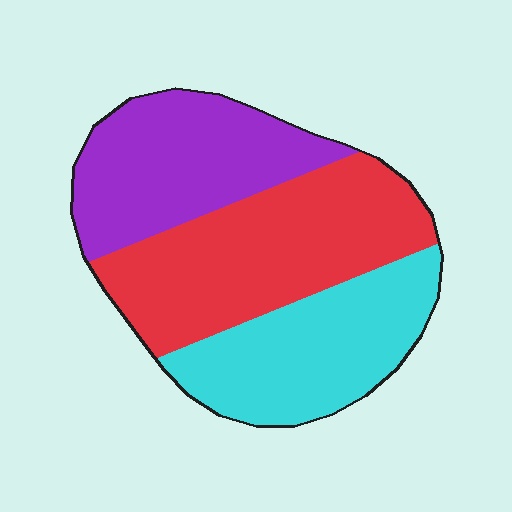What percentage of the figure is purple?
Purple covers around 30% of the figure.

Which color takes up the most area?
Red, at roughly 40%.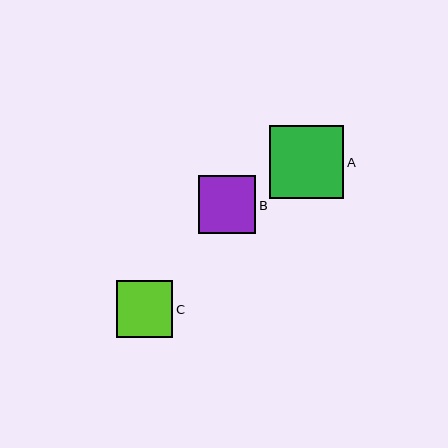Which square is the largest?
Square A is the largest with a size of approximately 74 pixels.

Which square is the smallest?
Square C is the smallest with a size of approximately 57 pixels.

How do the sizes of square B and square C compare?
Square B and square C are approximately the same size.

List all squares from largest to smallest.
From largest to smallest: A, B, C.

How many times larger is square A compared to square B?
Square A is approximately 1.3 times the size of square B.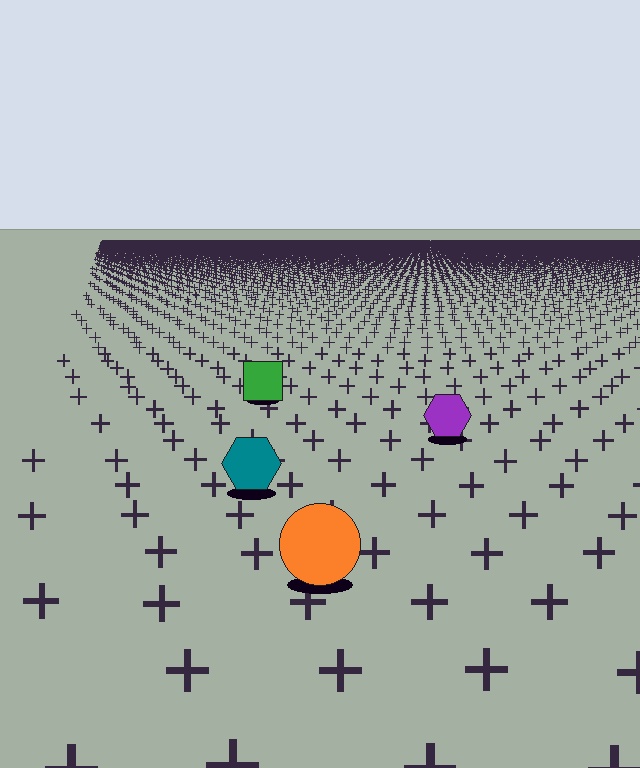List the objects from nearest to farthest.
From nearest to farthest: the orange circle, the teal hexagon, the purple hexagon, the green square.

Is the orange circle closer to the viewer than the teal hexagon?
Yes. The orange circle is closer — you can tell from the texture gradient: the ground texture is coarser near it.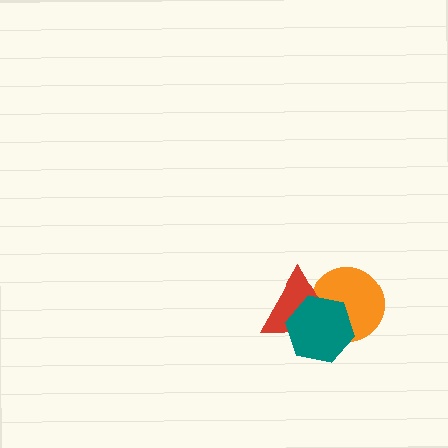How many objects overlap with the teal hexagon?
2 objects overlap with the teal hexagon.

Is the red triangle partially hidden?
Yes, it is partially covered by another shape.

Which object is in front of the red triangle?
The teal hexagon is in front of the red triangle.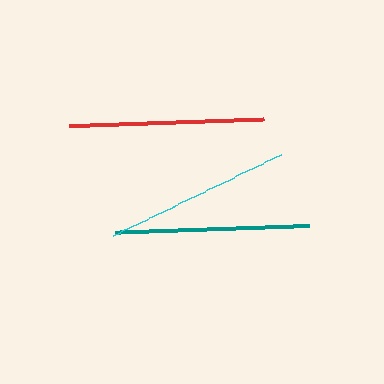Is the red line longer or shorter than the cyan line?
The red line is longer than the cyan line.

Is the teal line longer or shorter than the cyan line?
The teal line is longer than the cyan line.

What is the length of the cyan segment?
The cyan segment is approximately 186 pixels long.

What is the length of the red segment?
The red segment is approximately 195 pixels long.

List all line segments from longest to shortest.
From longest to shortest: red, teal, cyan.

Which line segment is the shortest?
The cyan line is the shortest at approximately 186 pixels.